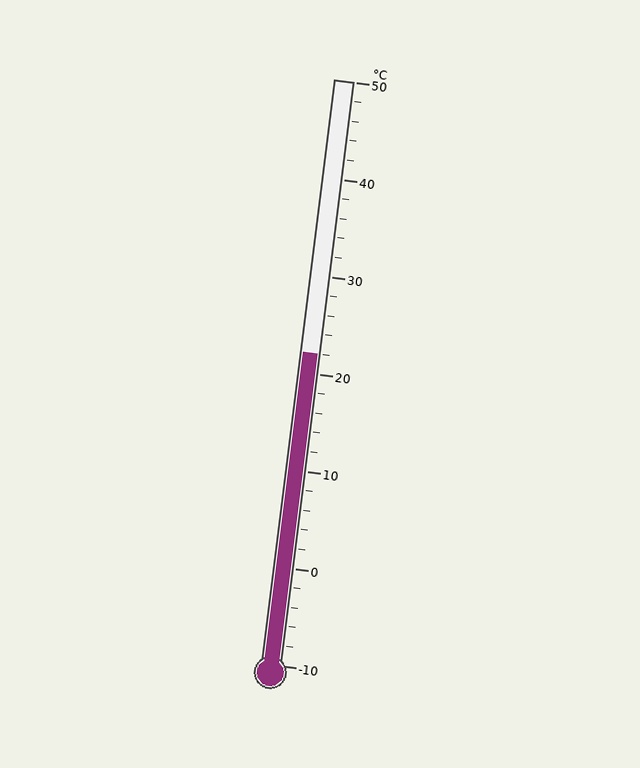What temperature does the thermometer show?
The thermometer shows approximately 22°C.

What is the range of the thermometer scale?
The thermometer scale ranges from -10°C to 50°C.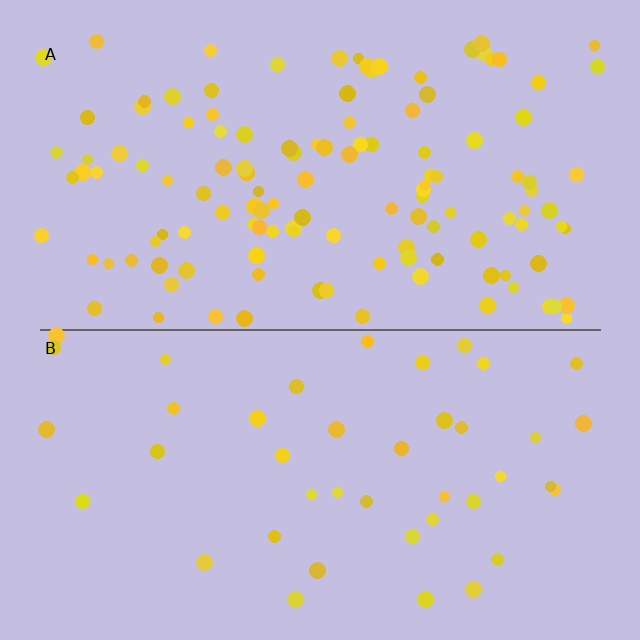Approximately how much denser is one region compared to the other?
Approximately 2.9× — region A over region B.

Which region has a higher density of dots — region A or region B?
A (the top).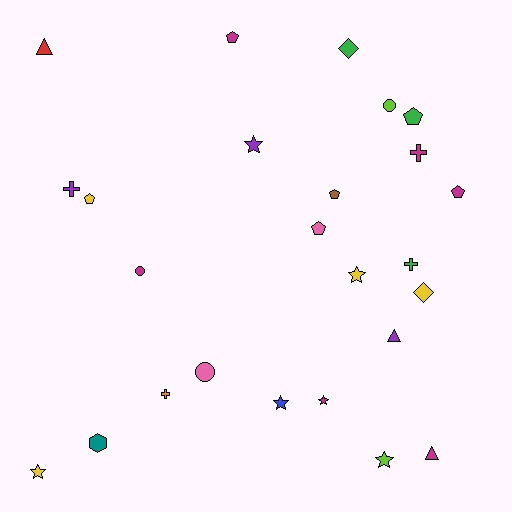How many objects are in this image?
There are 25 objects.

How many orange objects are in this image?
There is 1 orange object.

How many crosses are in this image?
There are 4 crosses.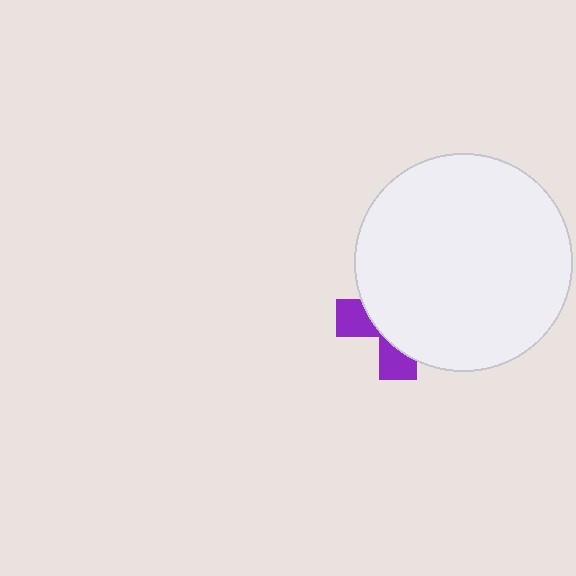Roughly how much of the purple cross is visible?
A small part of it is visible (roughly 31%).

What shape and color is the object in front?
The object in front is a white circle.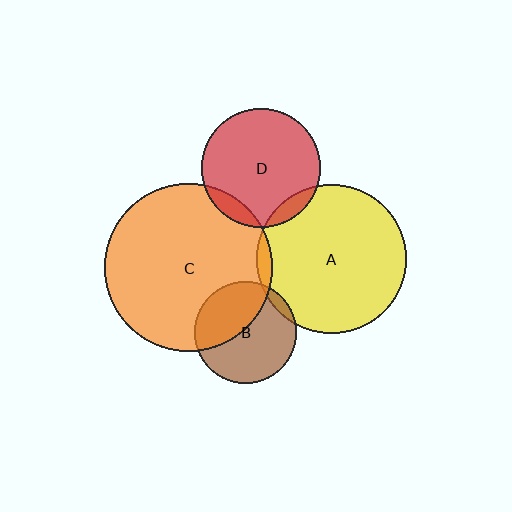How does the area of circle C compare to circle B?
Approximately 2.7 times.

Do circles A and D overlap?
Yes.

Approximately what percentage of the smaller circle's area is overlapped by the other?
Approximately 10%.